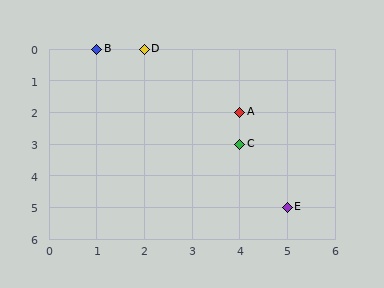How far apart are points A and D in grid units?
Points A and D are 2 columns and 2 rows apart (about 2.8 grid units diagonally).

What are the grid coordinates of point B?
Point B is at grid coordinates (1, 0).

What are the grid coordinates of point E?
Point E is at grid coordinates (5, 5).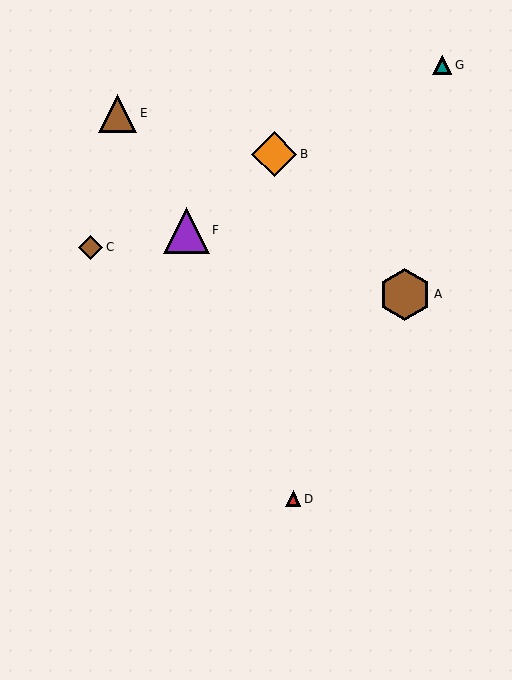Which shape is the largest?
The brown hexagon (labeled A) is the largest.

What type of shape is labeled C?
Shape C is a brown diamond.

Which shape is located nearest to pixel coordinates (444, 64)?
The teal triangle (labeled G) at (442, 65) is nearest to that location.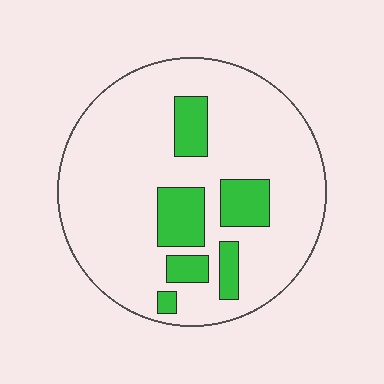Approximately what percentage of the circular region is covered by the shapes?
Approximately 20%.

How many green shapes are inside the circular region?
6.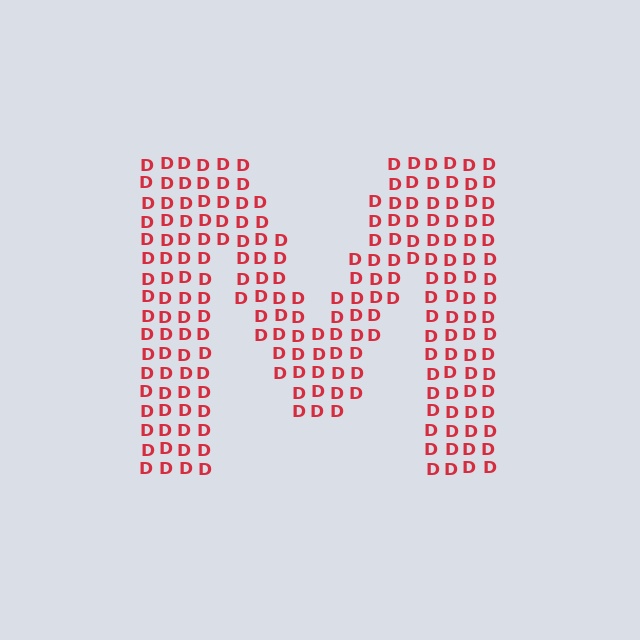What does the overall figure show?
The overall figure shows the letter M.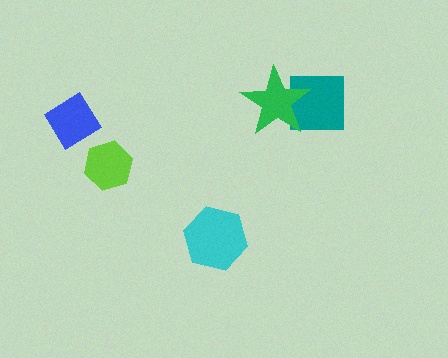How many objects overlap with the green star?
1 object overlaps with the green star.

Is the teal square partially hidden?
Yes, it is partially covered by another shape.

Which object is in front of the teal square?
The green star is in front of the teal square.